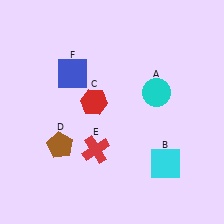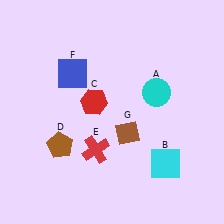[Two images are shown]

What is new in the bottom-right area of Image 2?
A brown diamond (G) was added in the bottom-right area of Image 2.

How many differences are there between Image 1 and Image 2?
There is 1 difference between the two images.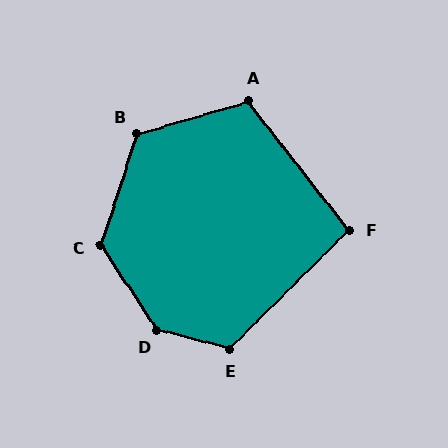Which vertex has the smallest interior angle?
F, at approximately 97 degrees.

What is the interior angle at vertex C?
Approximately 128 degrees (obtuse).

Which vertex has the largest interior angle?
D, at approximately 139 degrees.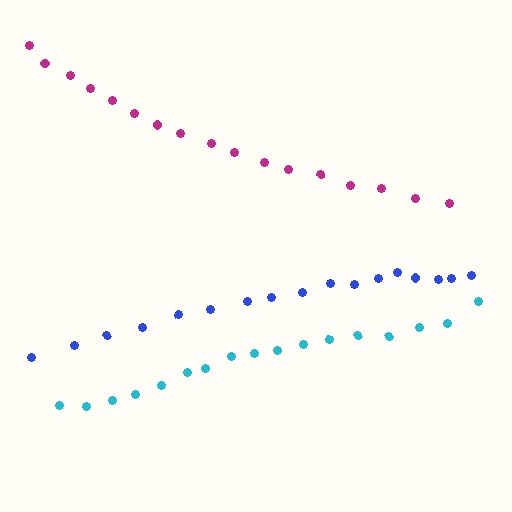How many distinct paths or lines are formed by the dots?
There are 3 distinct paths.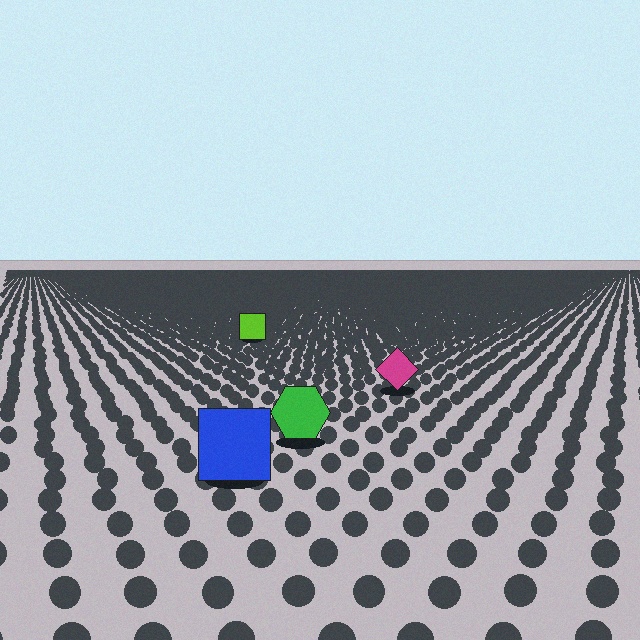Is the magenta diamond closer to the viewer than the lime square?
Yes. The magenta diamond is closer — you can tell from the texture gradient: the ground texture is coarser near it.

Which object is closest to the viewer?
The blue square is closest. The texture marks near it are larger and more spread out.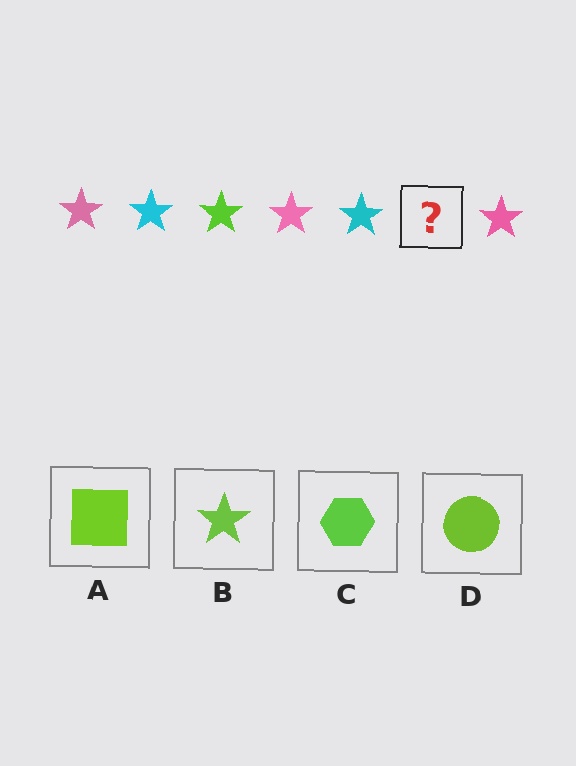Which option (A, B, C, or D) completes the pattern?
B.